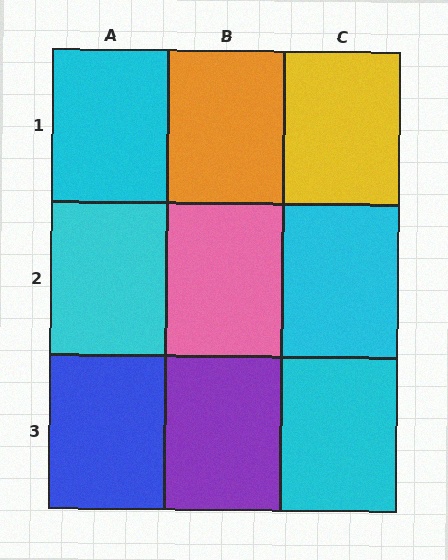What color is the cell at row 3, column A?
Blue.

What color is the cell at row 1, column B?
Orange.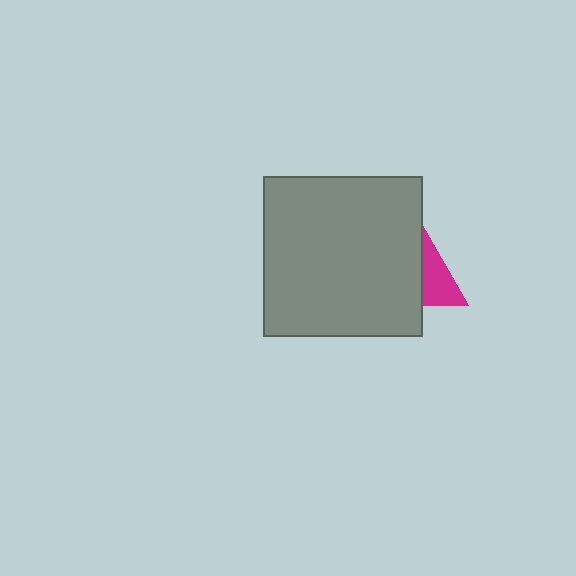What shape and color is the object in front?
The object in front is a gray square.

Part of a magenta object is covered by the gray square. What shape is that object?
It is a triangle.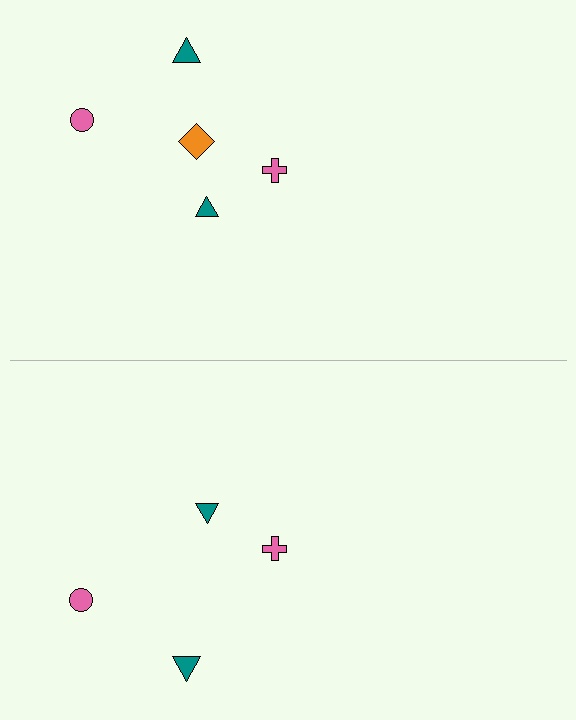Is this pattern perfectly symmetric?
No, the pattern is not perfectly symmetric. A orange diamond is missing from the bottom side.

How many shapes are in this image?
There are 9 shapes in this image.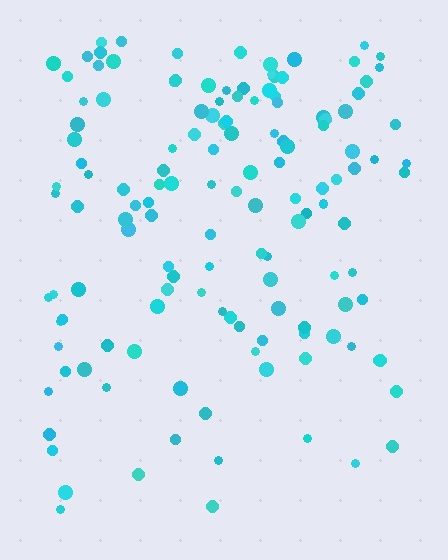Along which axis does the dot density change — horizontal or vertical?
Vertical.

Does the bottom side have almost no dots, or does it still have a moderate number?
Still a moderate number, just noticeably fewer than the top.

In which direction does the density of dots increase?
From bottom to top, with the top side densest.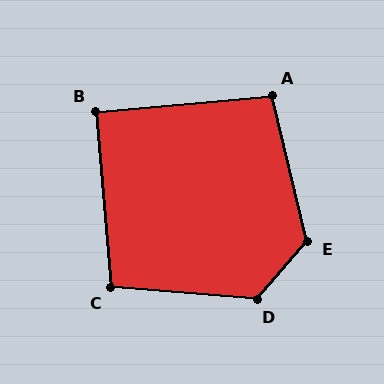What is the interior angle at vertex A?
Approximately 98 degrees (obtuse).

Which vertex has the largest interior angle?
D, at approximately 126 degrees.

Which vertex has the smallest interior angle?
B, at approximately 90 degrees.